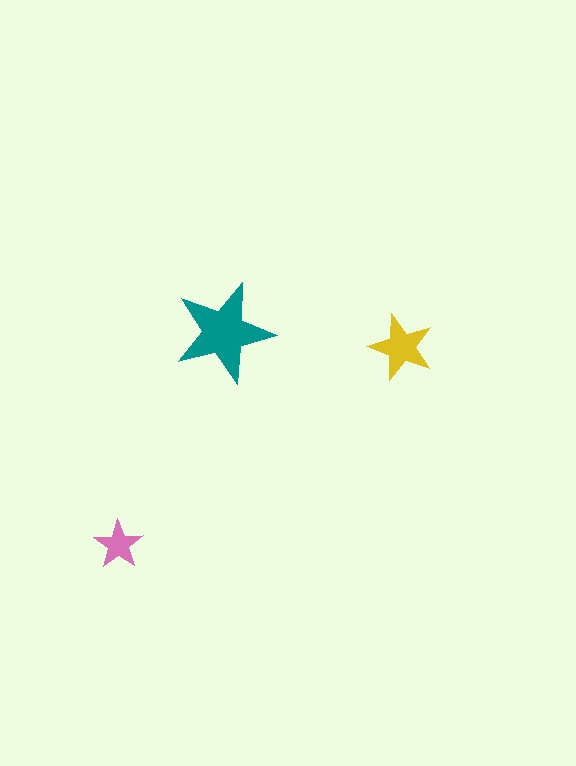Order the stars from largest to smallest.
the teal one, the yellow one, the pink one.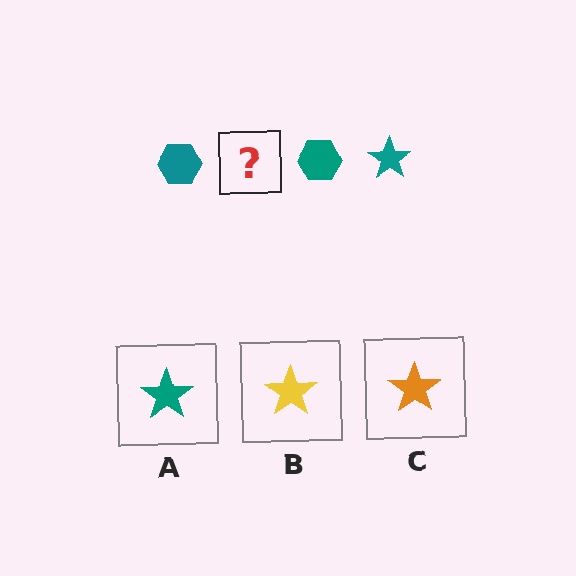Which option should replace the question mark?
Option A.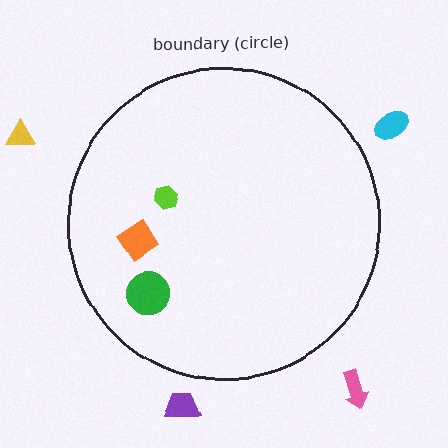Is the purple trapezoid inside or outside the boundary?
Outside.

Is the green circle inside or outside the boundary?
Inside.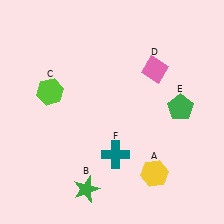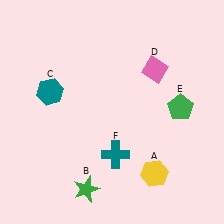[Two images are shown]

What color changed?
The hexagon (C) changed from lime in Image 1 to teal in Image 2.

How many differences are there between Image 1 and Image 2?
There is 1 difference between the two images.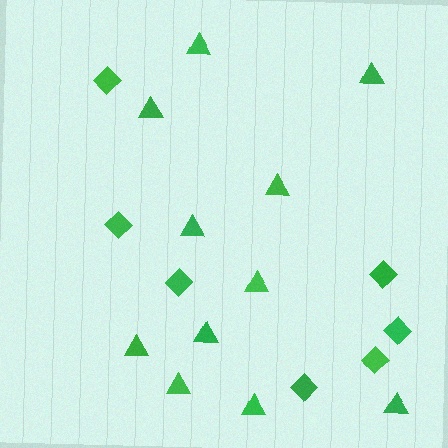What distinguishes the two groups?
There are 2 groups: one group of triangles (11) and one group of diamonds (7).